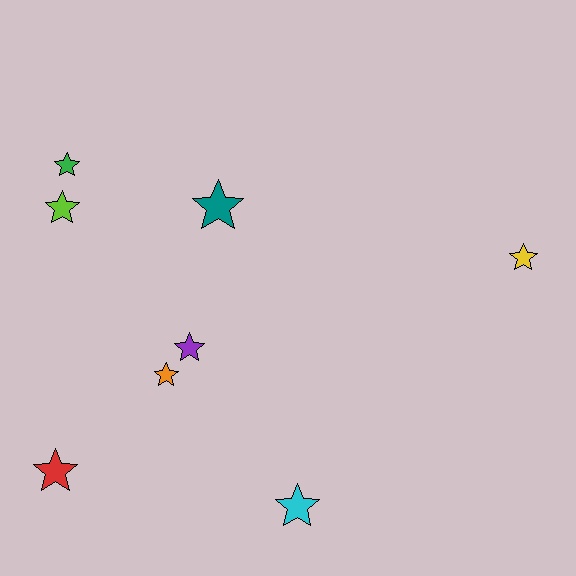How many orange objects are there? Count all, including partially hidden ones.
There is 1 orange object.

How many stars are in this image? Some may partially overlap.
There are 8 stars.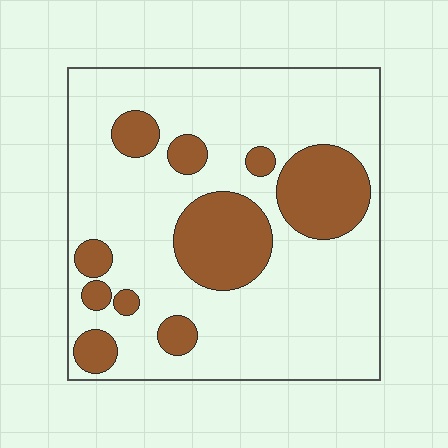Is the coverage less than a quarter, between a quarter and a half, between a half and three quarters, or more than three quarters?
Less than a quarter.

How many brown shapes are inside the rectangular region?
10.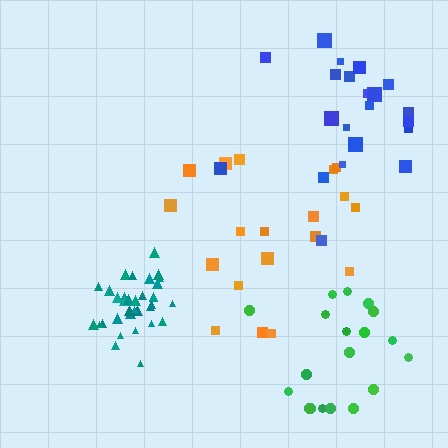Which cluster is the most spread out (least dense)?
Orange.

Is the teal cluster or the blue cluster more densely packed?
Teal.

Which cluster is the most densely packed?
Teal.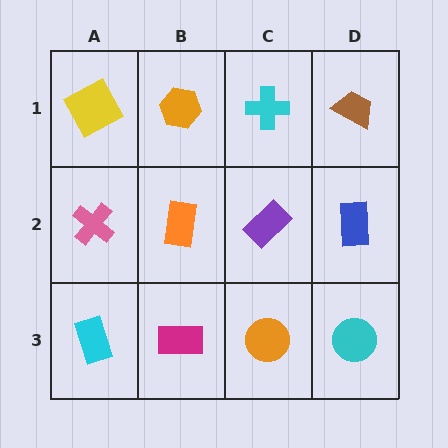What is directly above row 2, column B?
An orange hexagon.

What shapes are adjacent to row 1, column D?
A blue rectangle (row 2, column D), a cyan cross (row 1, column C).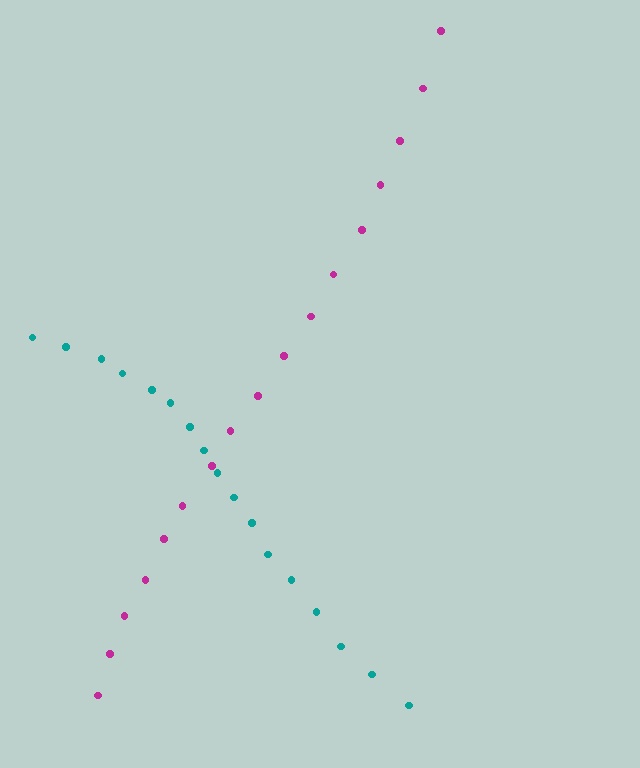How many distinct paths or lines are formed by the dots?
There are 2 distinct paths.